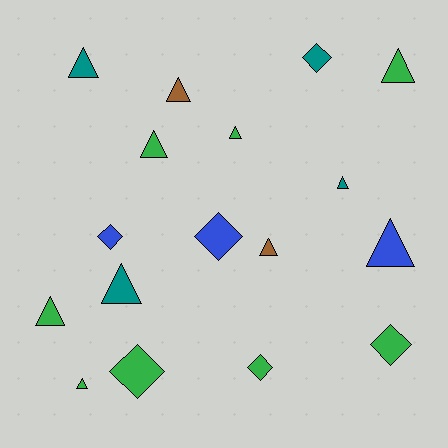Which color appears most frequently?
Green, with 8 objects.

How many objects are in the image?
There are 17 objects.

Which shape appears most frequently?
Triangle, with 11 objects.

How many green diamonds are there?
There are 3 green diamonds.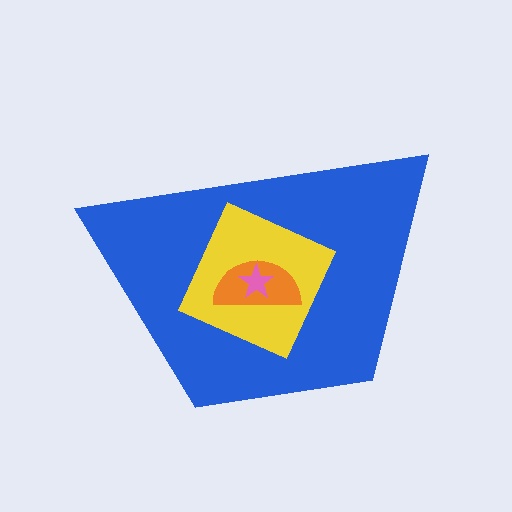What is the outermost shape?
The blue trapezoid.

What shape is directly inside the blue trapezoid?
The yellow diamond.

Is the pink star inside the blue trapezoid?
Yes.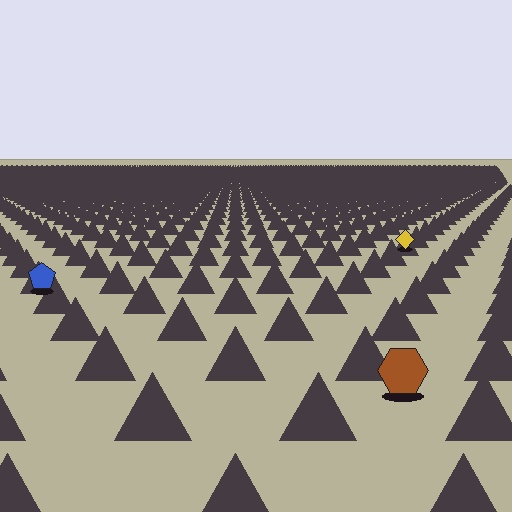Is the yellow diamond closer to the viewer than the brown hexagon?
No. The brown hexagon is closer — you can tell from the texture gradient: the ground texture is coarser near it.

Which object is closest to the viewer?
The brown hexagon is closest. The texture marks near it are larger and more spread out.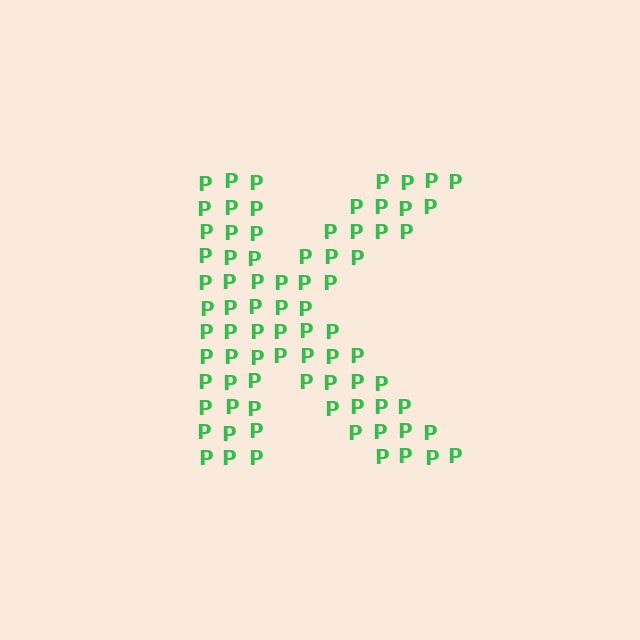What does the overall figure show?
The overall figure shows the letter K.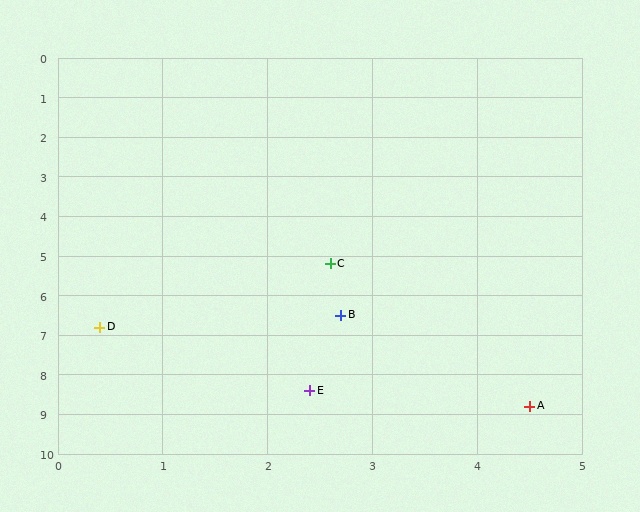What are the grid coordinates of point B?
Point B is at approximately (2.7, 6.5).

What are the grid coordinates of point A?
Point A is at approximately (4.5, 8.8).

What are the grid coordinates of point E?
Point E is at approximately (2.4, 8.4).